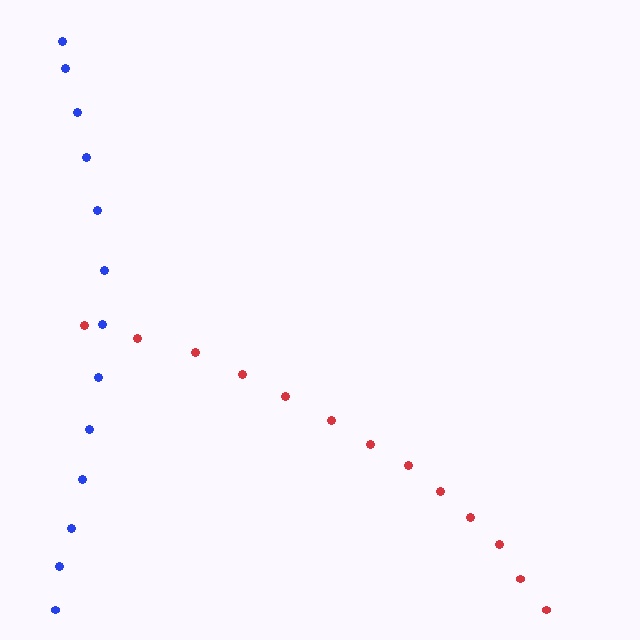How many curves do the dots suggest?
There are 2 distinct paths.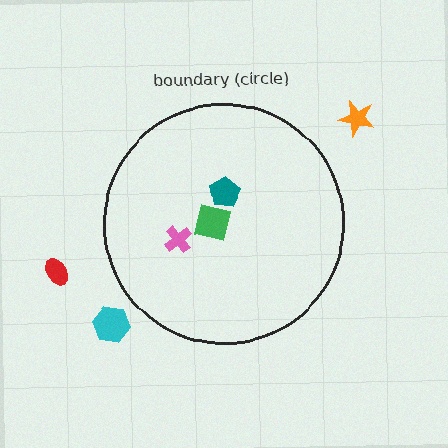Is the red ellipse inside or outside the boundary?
Outside.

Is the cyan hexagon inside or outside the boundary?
Outside.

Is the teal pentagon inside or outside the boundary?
Inside.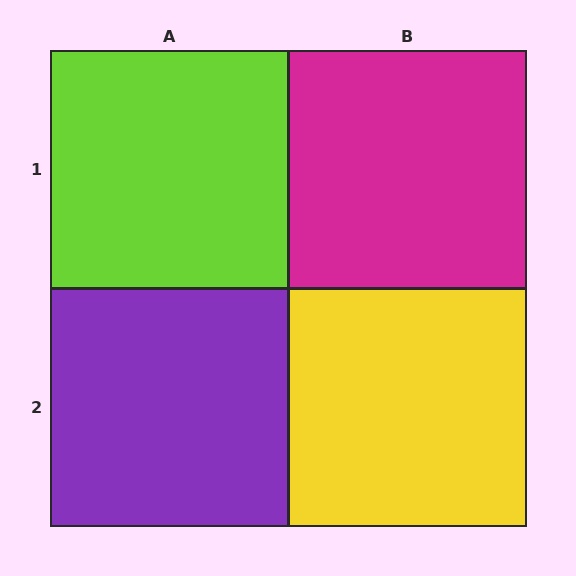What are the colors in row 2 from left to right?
Purple, yellow.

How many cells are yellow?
1 cell is yellow.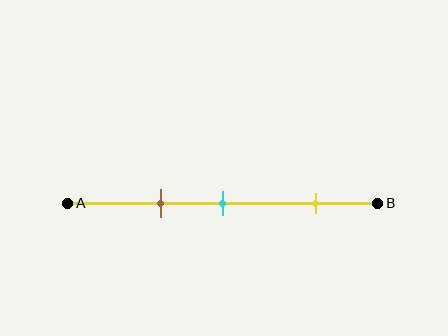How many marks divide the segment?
There are 3 marks dividing the segment.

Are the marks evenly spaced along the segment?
No, the marks are not evenly spaced.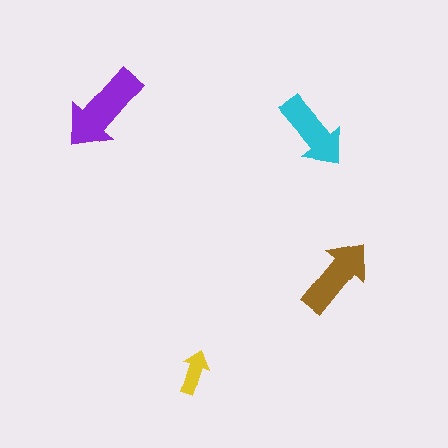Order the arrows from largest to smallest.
the purple one, the brown one, the cyan one, the yellow one.